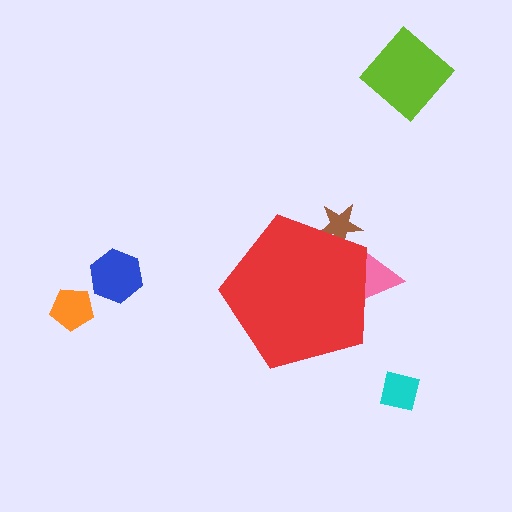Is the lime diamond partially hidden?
No, the lime diamond is fully visible.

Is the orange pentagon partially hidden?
No, the orange pentagon is fully visible.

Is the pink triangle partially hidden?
Yes, the pink triangle is partially hidden behind the red pentagon.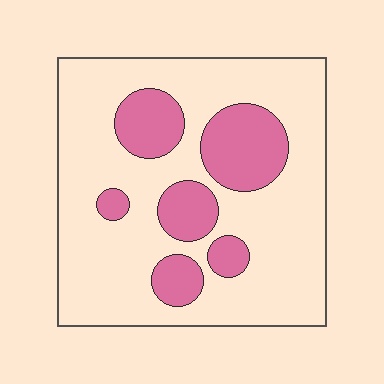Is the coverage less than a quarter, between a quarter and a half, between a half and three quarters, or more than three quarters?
Less than a quarter.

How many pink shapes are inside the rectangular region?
6.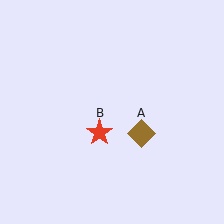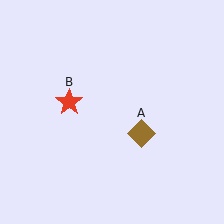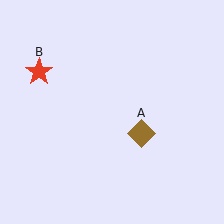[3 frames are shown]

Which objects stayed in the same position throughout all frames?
Brown diamond (object A) remained stationary.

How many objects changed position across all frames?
1 object changed position: red star (object B).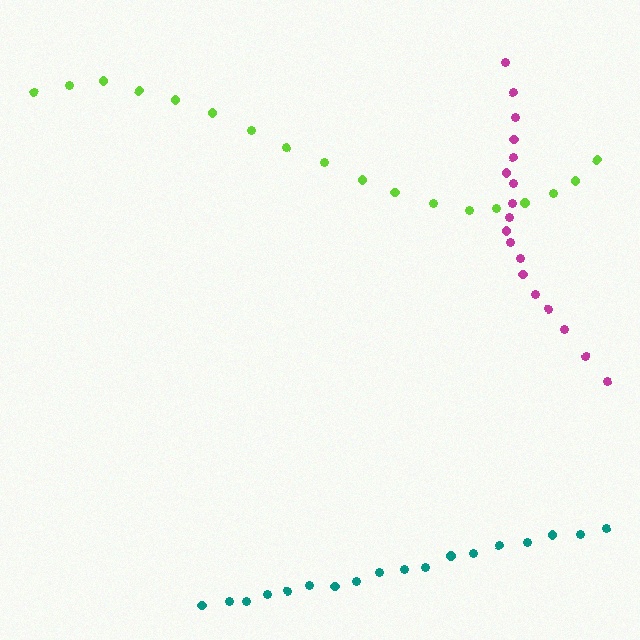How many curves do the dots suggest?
There are 3 distinct paths.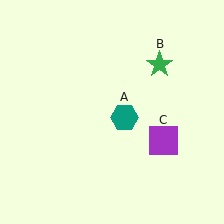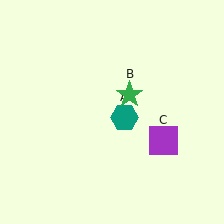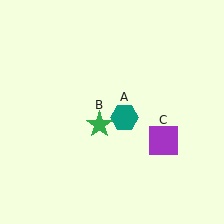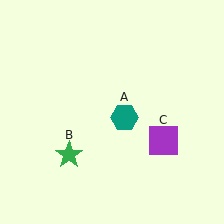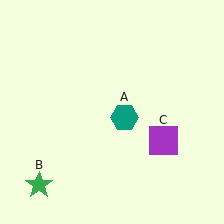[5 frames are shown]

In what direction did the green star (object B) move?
The green star (object B) moved down and to the left.